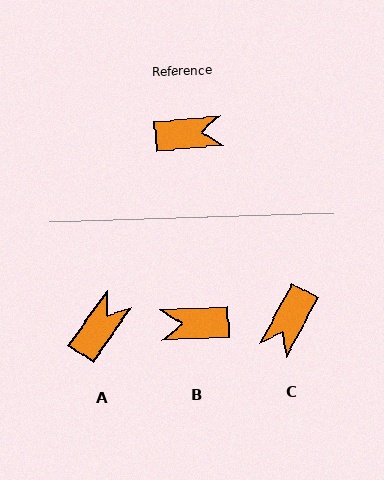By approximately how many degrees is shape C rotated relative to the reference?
Approximately 124 degrees clockwise.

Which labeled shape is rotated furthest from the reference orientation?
B, about 178 degrees away.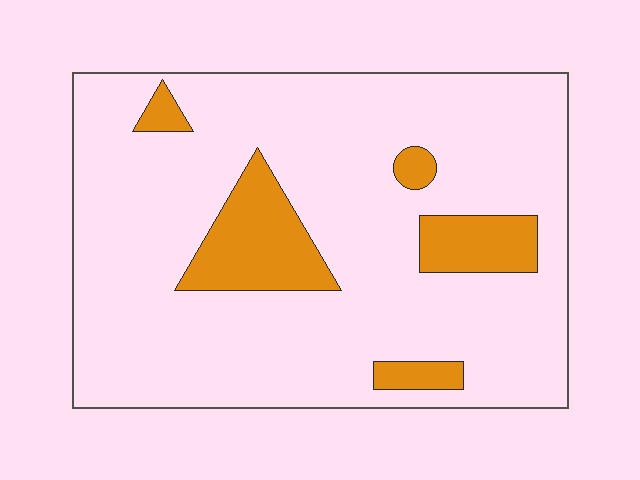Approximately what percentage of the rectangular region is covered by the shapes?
Approximately 15%.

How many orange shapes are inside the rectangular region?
5.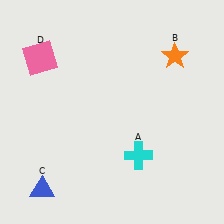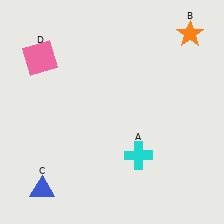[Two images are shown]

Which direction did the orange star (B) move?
The orange star (B) moved up.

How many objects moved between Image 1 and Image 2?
1 object moved between the two images.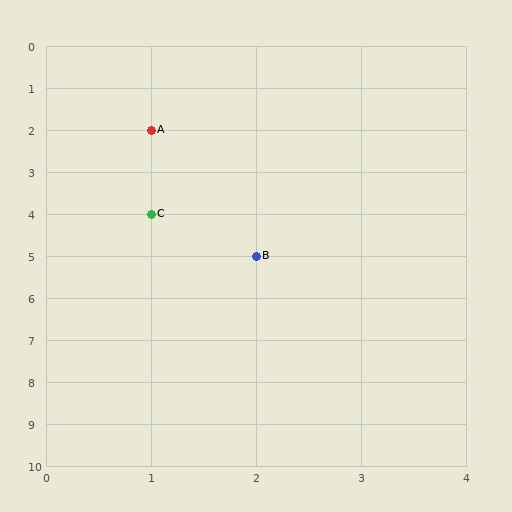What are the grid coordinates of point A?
Point A is at grid coordinates (1, 2).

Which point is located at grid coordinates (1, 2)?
Point A is at (1, 2).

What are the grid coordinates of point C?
Point C is at grid coordinates (1, 4).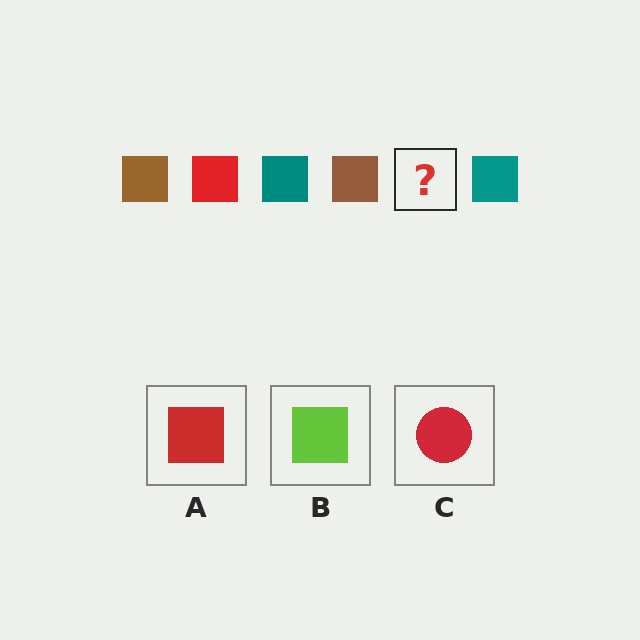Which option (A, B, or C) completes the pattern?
A.